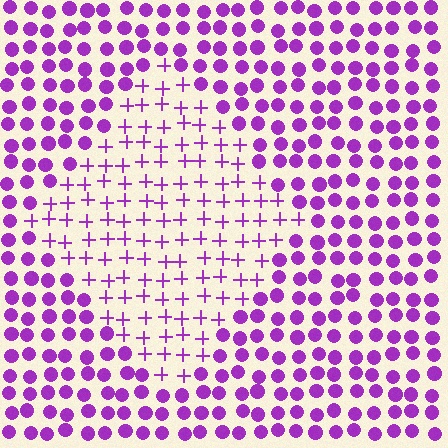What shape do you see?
I see a diamond.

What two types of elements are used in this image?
The image uses plus signs inside the diamond region and circles outside it.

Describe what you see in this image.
The image is filled with small purple elements arranged in a uniform grid. A diamond-shaped region contains plus signs, while the surrounding area contains circles. The boundary is defined purely by the change in element shape.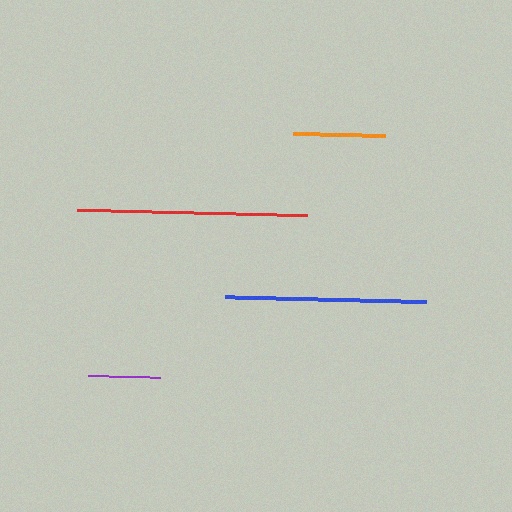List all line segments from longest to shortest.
From longest to shortest: red, blue, orange, purple.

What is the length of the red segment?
The red segment is approximately 230 pixels long.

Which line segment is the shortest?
The purple line is the shortest at approximately 72 pixels.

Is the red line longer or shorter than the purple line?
The red line is longer than the purple line.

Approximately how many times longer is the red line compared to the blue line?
The red line is approximately 1.1 times the length of the blue line.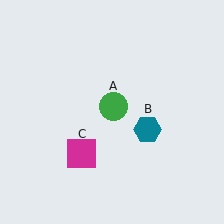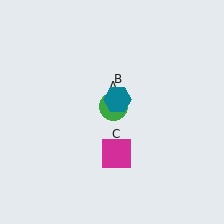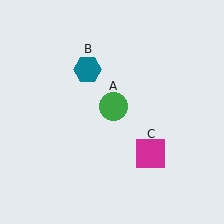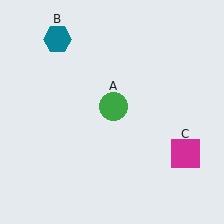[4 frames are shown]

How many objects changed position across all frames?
2 objects changed position: teal hexagon (object B), magenta square (object C).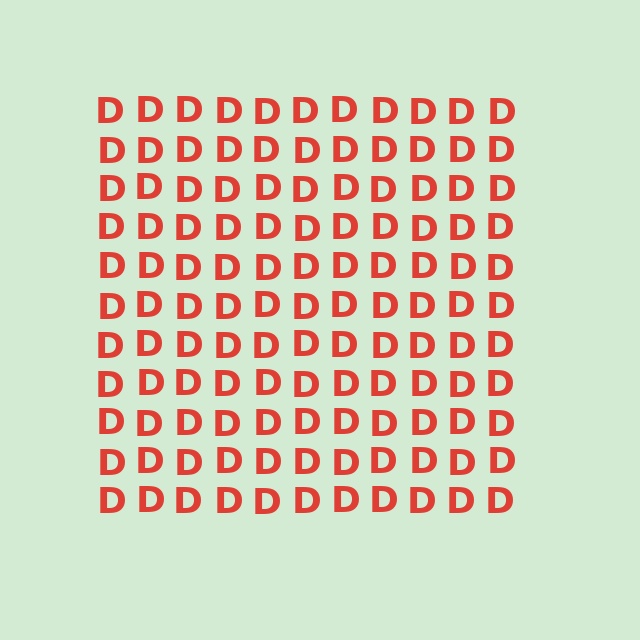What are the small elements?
The small elements are letter D's.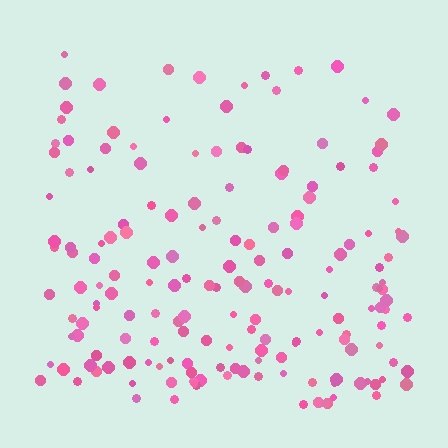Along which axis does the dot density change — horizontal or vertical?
Vertical.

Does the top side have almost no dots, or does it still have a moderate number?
Still a moderate number, just noticeably fewer than the bottom.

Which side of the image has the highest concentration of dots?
The bottom.